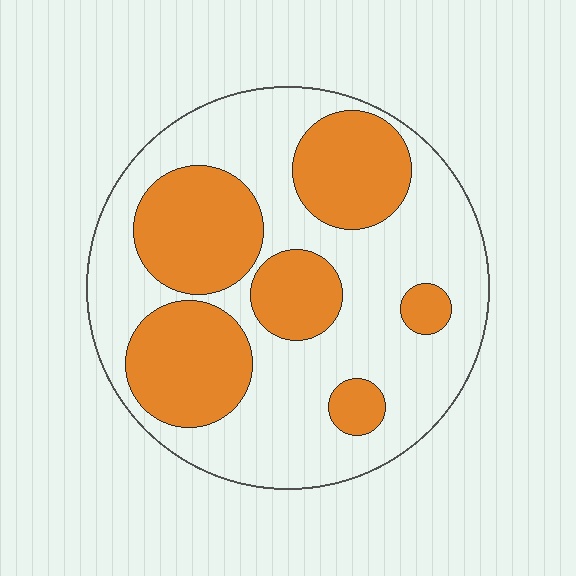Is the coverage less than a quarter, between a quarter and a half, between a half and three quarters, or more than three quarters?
Between a quarter and a half.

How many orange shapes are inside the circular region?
6.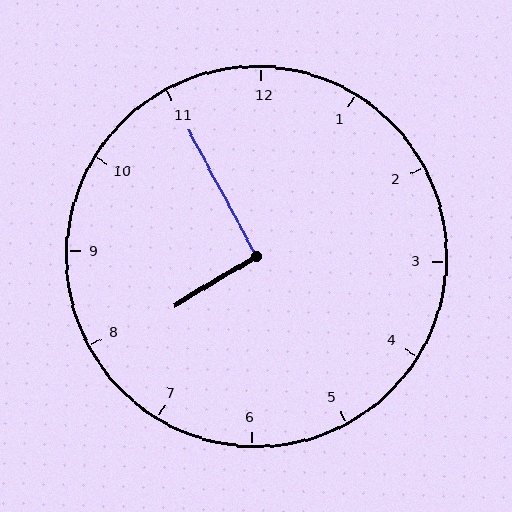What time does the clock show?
7:55.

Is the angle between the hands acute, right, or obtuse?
It is right.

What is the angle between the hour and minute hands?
Approximately 92 degrees.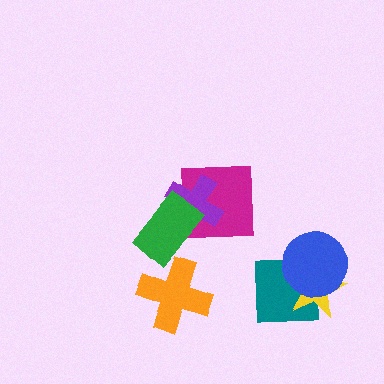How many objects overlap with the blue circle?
2 objects overlap with the blue circle.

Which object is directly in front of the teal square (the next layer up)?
The yellow star is directly in front of the teal square.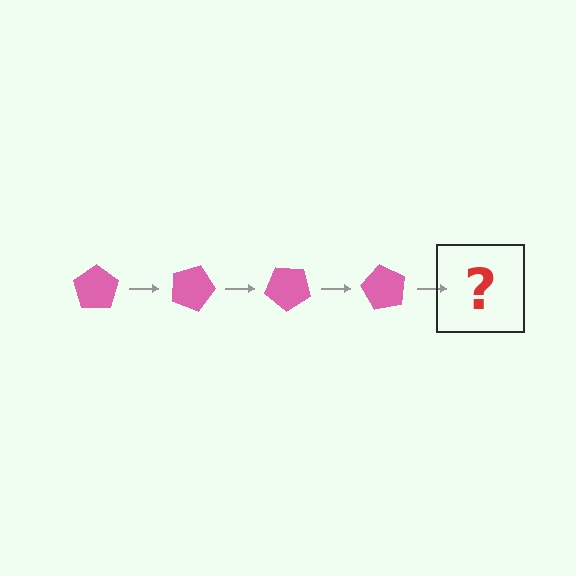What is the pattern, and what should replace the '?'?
The pattern is that the pentagon rotates 20 degrees each step. The '?' should be a pink pentagon rotated 80 degrees.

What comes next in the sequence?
The next element should be a pink pentagon rotated 80 degrees.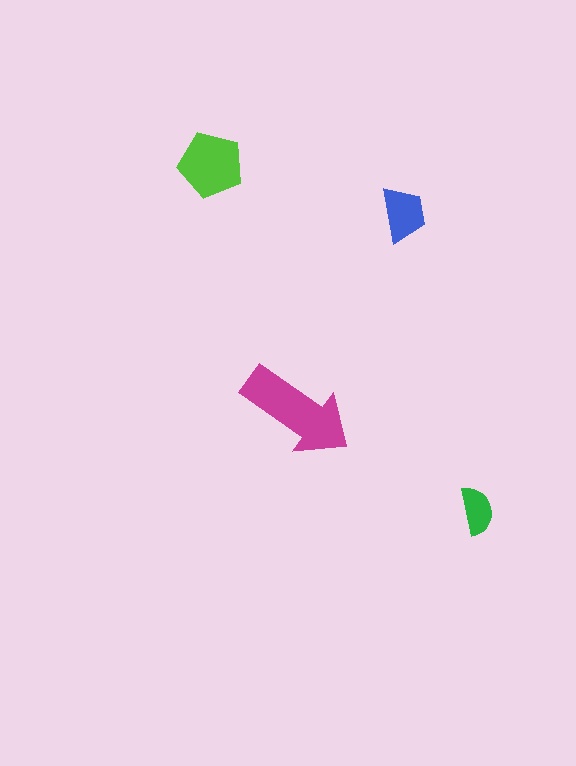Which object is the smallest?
The green semicircle.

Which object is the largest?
The magenta arrow.